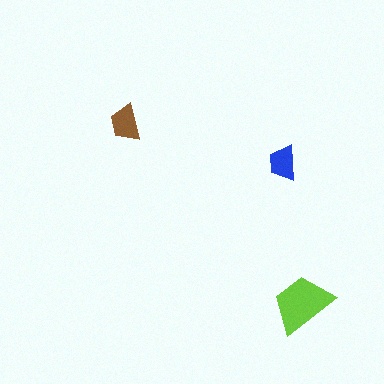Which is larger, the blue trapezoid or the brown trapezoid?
The brown one.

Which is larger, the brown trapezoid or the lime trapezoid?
The lime one.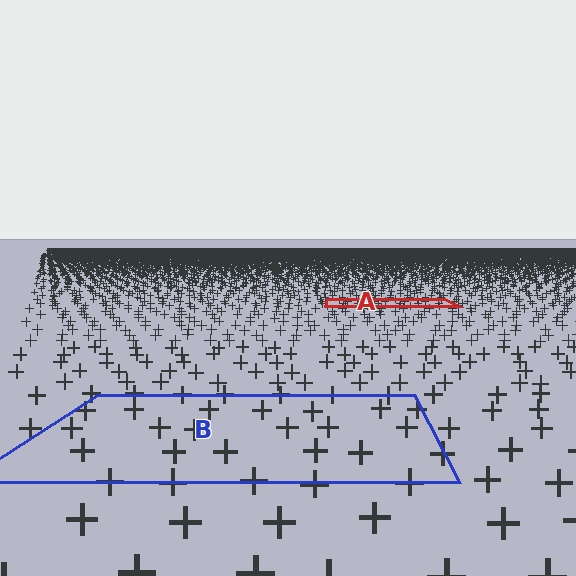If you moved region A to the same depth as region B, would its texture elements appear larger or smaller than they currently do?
They would appear larger. At a closer depth, the same texture elements are projected at a bigger on-screen size.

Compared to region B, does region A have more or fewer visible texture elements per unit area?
Region A has more texture elements per unit area — they are packed more densely because it is farther away.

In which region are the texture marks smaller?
The texture marks are smaller in region A, because it is farther away.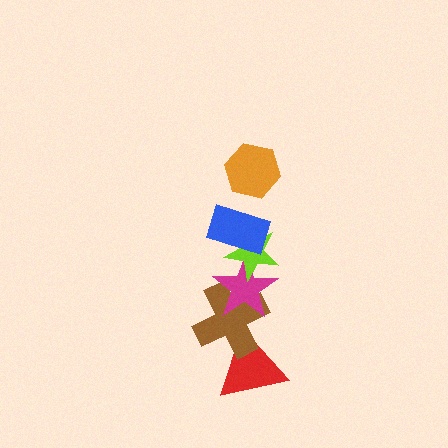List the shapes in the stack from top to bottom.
From top to bottom: the orange hexagon, the blue rectangle, the lime star, the magenta star, the brown cross, the red triangle.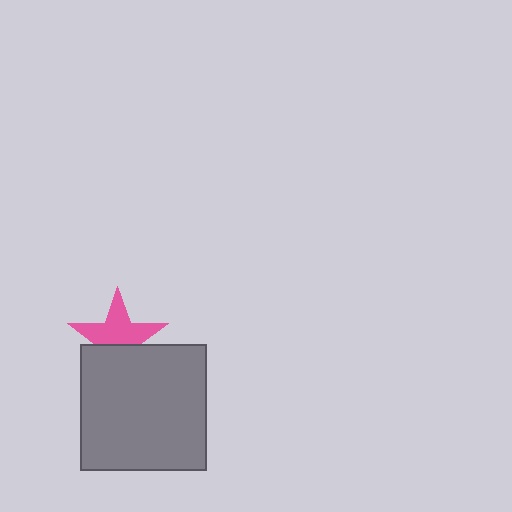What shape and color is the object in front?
The object in front is a gray square.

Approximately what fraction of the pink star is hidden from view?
Roughly 40% of the pink star is hidden behind the gray square.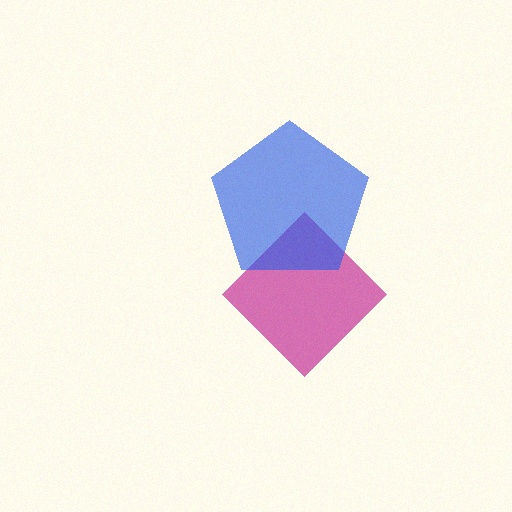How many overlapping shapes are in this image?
There are 2 overlapping shapes in the image.